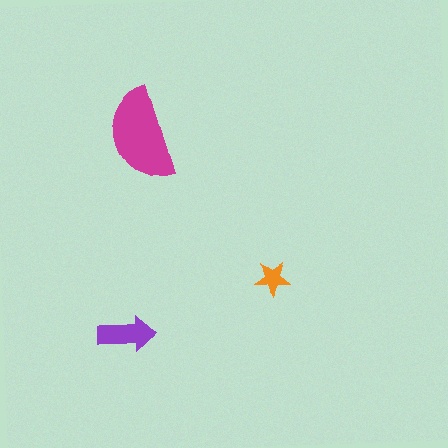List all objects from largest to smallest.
The magenta semicircle, the purple arrow, the orange star.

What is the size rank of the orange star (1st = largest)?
3rd.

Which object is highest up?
The magenta semicircle is topmost.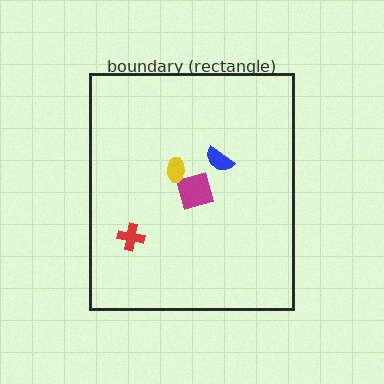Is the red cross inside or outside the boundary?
Inside.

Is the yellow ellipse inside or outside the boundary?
Inside.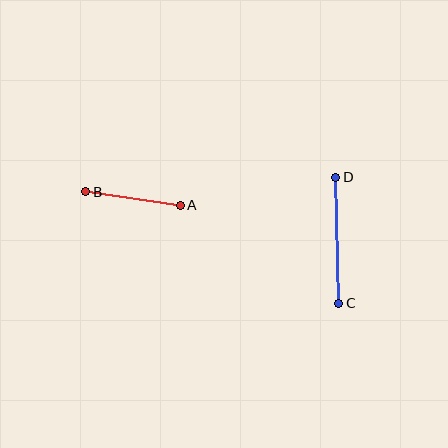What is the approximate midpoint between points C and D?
The midpoint is at approximately (337, 240) pixels.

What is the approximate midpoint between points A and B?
The midpoint is at approximately (133, 198) pixels.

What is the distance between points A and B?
The distance is approximately 95 pixels.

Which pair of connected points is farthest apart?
Points C and D are farthest apart.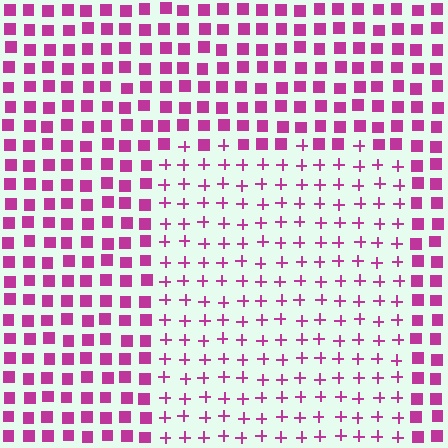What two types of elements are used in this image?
The image uses plus signs inside the rectangle region and squares outside it.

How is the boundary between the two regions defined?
The boundary is defined by a change in element shape: plus signs inside vs. squares outside. All elements share the same color and spacing.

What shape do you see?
I see a rectangle.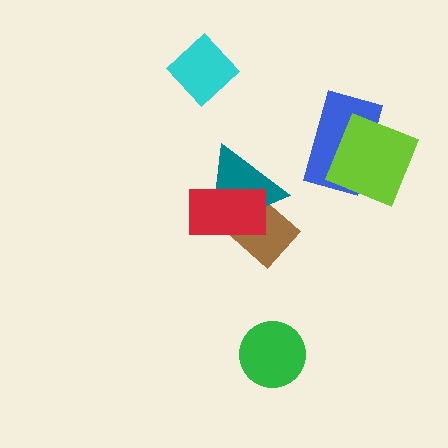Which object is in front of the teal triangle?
The red rectangle is in front of the teal triangle.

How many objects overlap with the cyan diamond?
0 objects overlap with the cyan diamond.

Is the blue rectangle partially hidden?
Yes, it is partially covered by another shape.